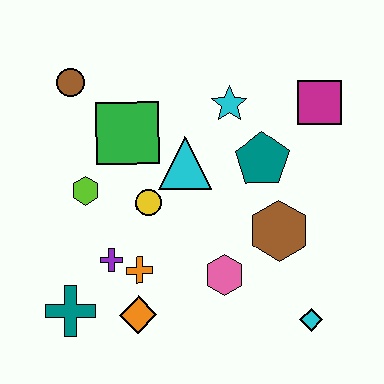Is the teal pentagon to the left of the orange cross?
No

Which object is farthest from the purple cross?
The magenta square is farthest from the purple cross.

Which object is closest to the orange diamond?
The orange cross is closest to the orange diamond.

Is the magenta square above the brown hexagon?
Yes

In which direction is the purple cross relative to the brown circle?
The purple cross is below the brown circle.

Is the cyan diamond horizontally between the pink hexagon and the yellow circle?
No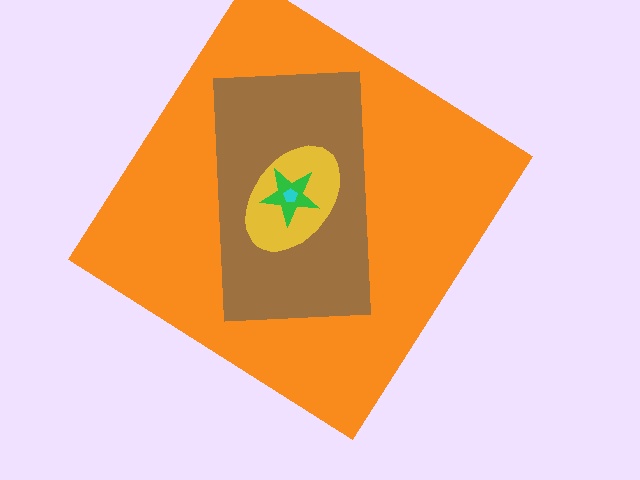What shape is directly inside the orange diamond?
The brown rectangle.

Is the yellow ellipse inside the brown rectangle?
Yes.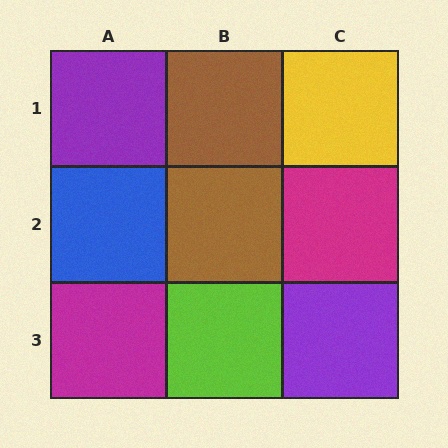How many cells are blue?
1 cell is blue.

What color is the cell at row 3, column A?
Magenta.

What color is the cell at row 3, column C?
Purple.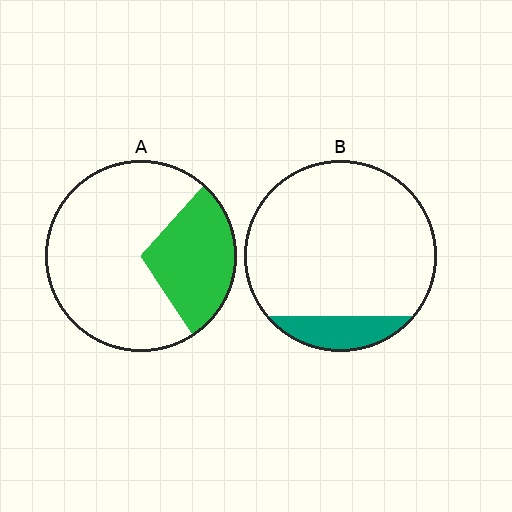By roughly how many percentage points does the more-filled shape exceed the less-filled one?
By roughly 15 percentage points (A over B).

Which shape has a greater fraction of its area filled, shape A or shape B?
Shape A.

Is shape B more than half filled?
No.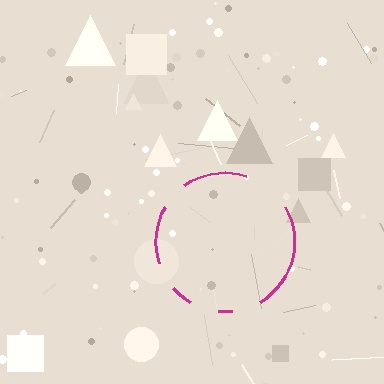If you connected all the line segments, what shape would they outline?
They would outline a circle.